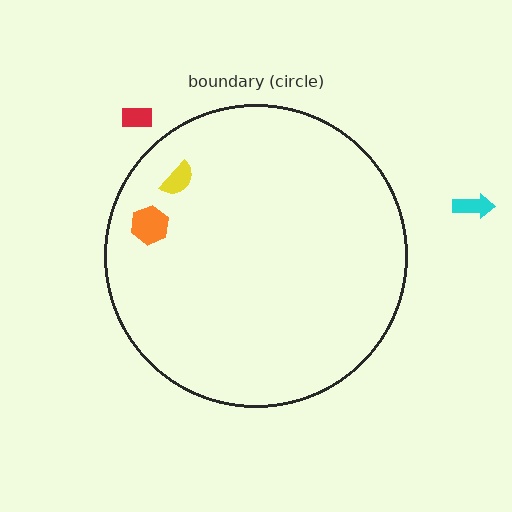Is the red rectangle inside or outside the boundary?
Outside.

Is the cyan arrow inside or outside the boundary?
Outside.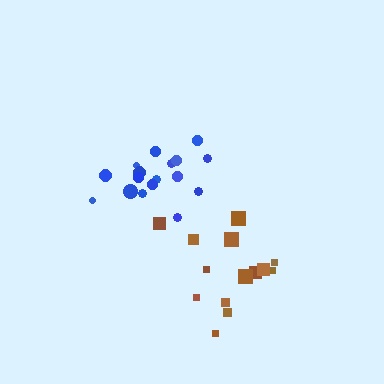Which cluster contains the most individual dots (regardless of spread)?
Blue (17).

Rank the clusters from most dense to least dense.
blue, brown.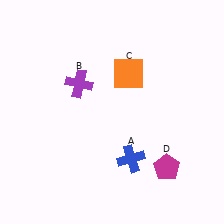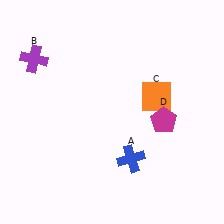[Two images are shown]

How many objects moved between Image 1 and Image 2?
3 objects moved between the two images.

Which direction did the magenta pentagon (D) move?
The magenta pentagon (D) moved up.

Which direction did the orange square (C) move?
The orange square (C) moved right.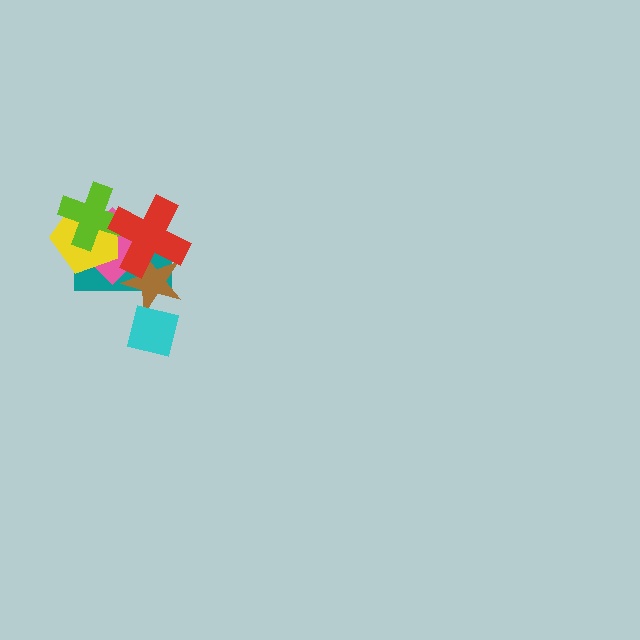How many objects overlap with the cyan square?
1 object overlaps with the cyan square.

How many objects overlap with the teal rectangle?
5 objects overlap with the teal rectangle.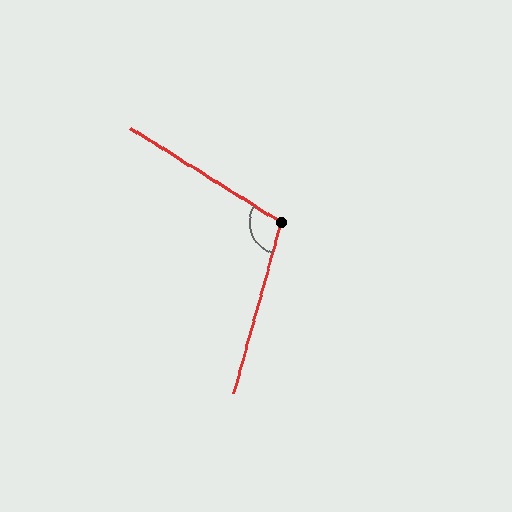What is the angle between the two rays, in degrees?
Approximately 107 degrees.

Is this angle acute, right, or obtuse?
It is obtuse.